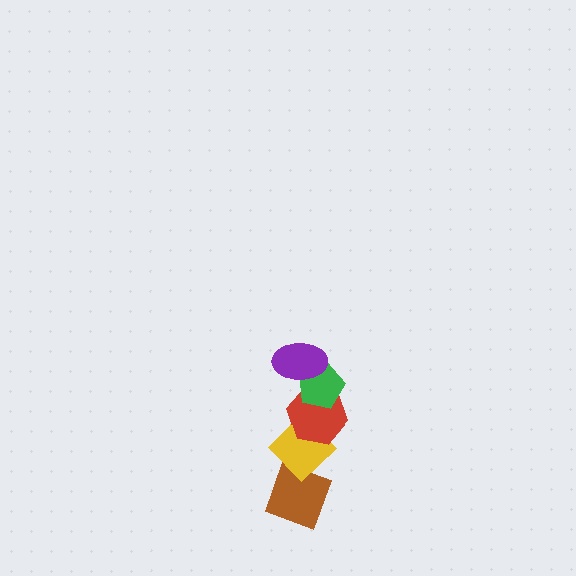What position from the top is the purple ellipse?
The purple ellipse is 1st from the top.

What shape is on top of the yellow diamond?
The red hexagon is on top of the yellow diamond.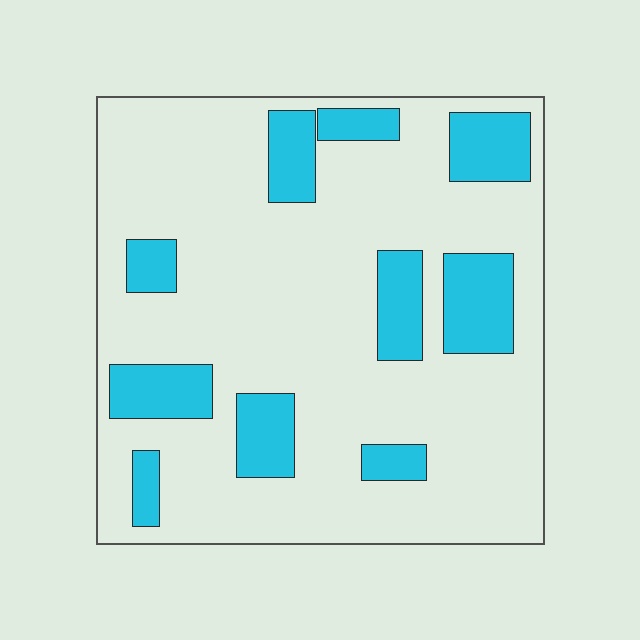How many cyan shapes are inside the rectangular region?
10.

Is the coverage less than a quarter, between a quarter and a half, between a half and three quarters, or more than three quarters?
Less than a quarter.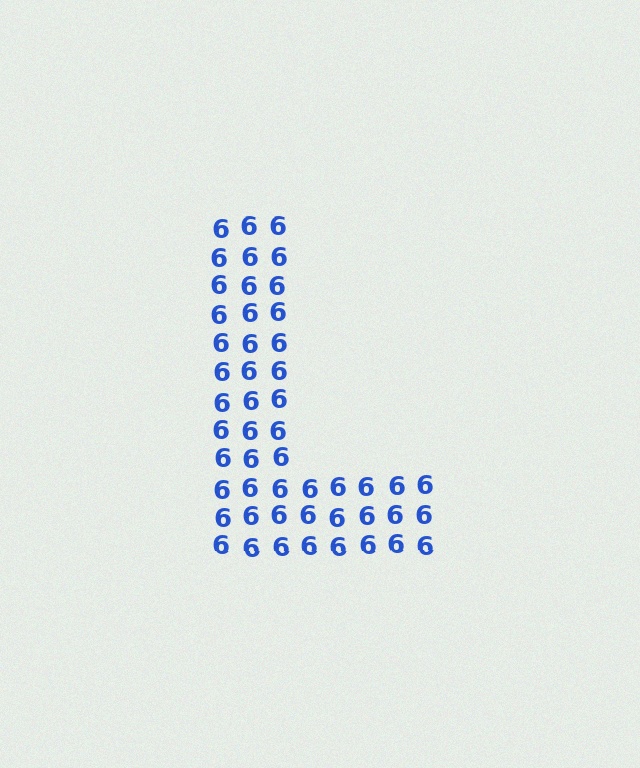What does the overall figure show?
The overall figure shows the letter L.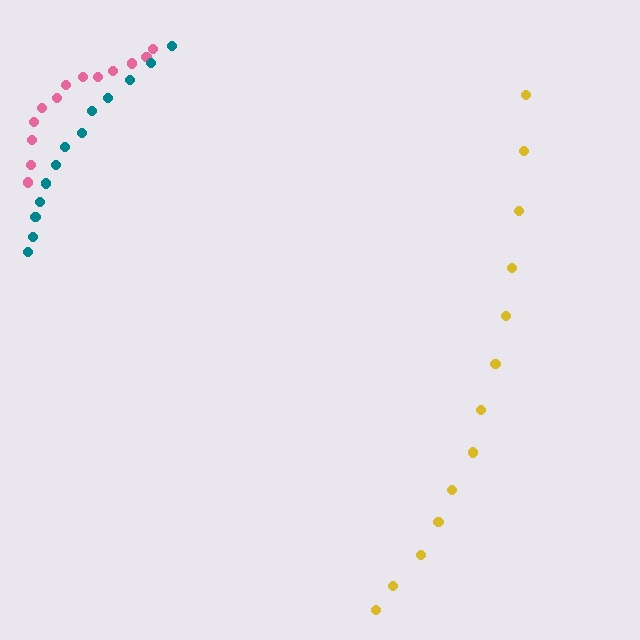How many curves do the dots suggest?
There are 3 distinct paths.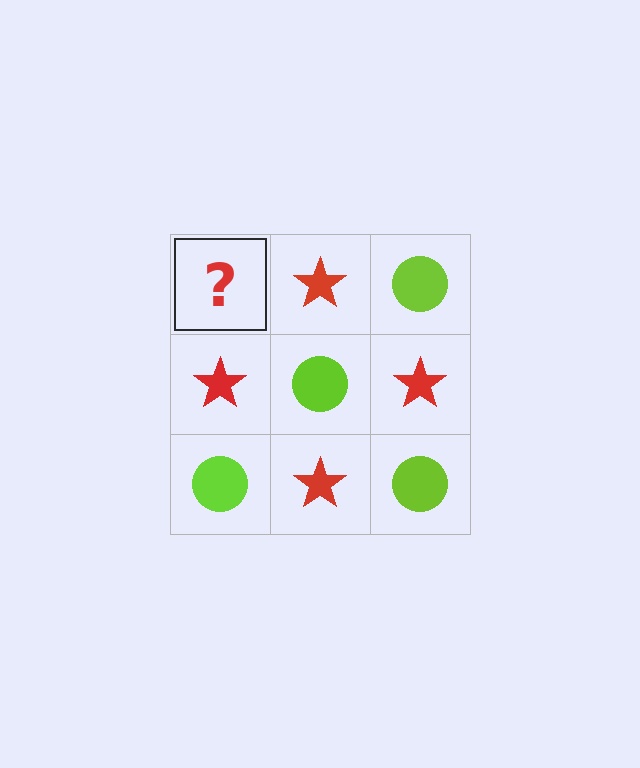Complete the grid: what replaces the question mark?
The question mark should be replaced with a lime circle.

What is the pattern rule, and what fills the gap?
The rule is that it alternates lime circle and red star in a checkerboard pattern. The gap should be filled with a lime circle.